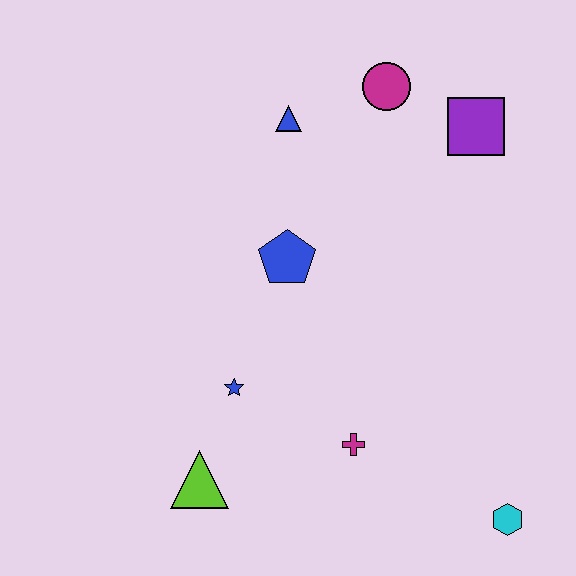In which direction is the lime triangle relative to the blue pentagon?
The lime triangle is below the blue pentagon.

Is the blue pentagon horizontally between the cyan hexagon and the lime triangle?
Yes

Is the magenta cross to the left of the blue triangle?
No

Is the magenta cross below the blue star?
Yes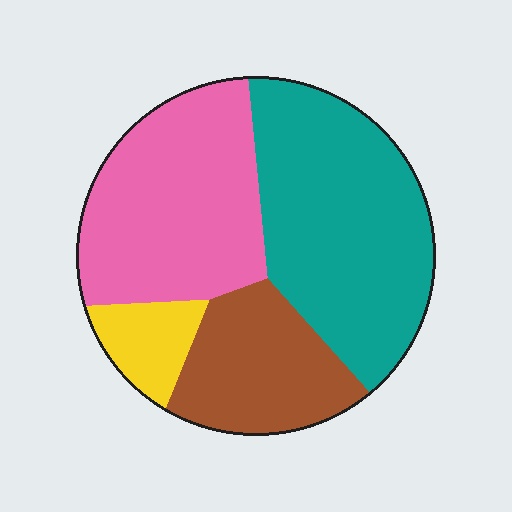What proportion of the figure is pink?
Pink covers about 35% of the figure.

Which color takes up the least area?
Yellow, at roughly 10%.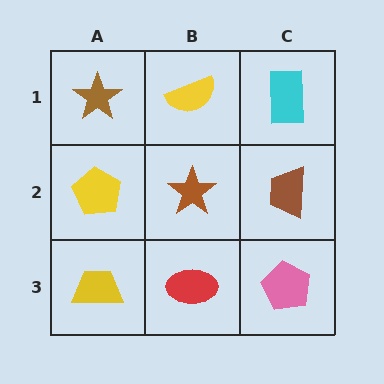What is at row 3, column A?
A yellow trapezoid.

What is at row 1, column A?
A brown star.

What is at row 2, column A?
A yellow pentagon.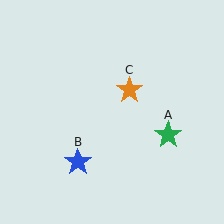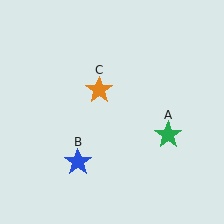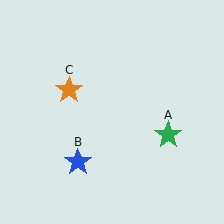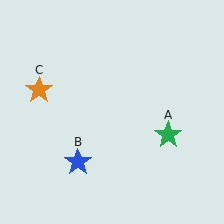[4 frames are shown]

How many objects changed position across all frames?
1 object changed position: orange star (object C).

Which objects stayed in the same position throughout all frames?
Green star (object A) and blue star (object B) remained stationary.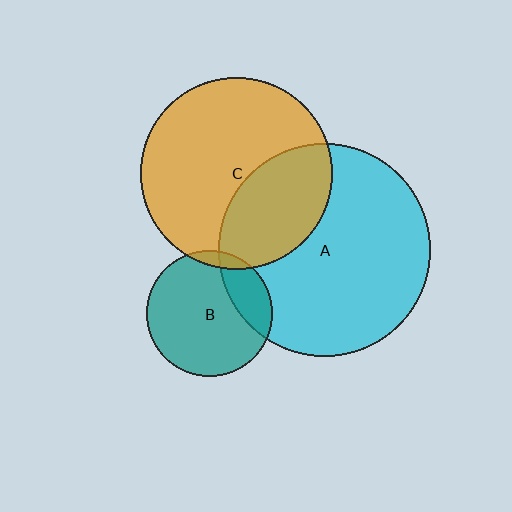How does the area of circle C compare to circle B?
Approximately 2.3 times.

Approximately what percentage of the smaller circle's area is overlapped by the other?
Approximately 20%.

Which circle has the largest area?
Circle A (cyan).